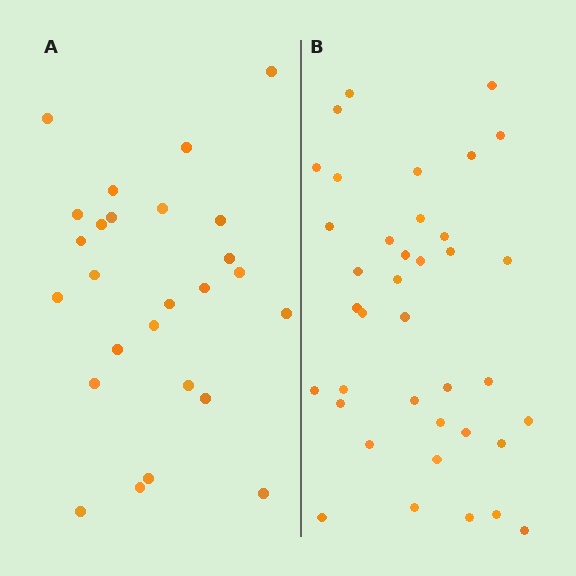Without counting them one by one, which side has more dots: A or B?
Region B (the right region) has more dots.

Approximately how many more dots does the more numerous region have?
Region B has roughly 12 or so more dots than region A.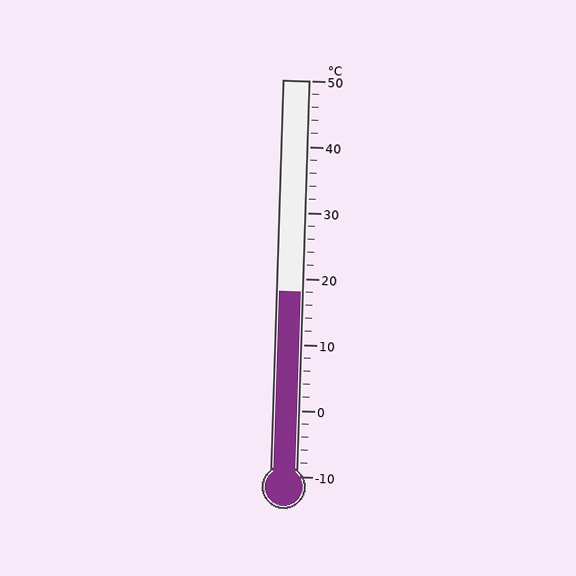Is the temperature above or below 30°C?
The temperature is below 30°C.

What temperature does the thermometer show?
The thermometer shows approximately 18°C.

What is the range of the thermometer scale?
The thermometer scale ranges from -10°C to 50°C.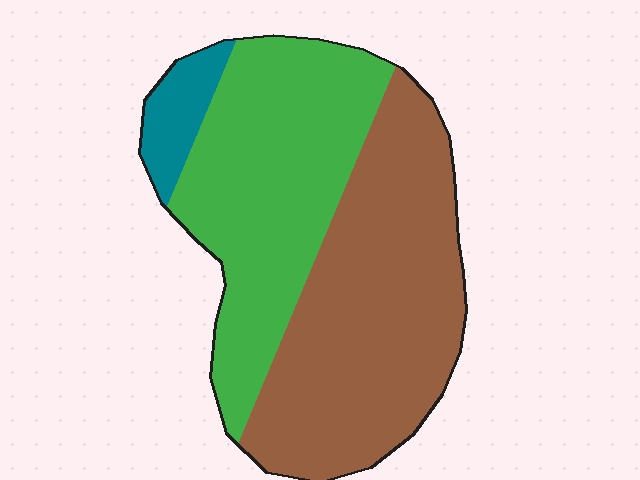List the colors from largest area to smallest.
From largest to smallest: brown, green, teal.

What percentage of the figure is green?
Green covers roughly 45% of the figure.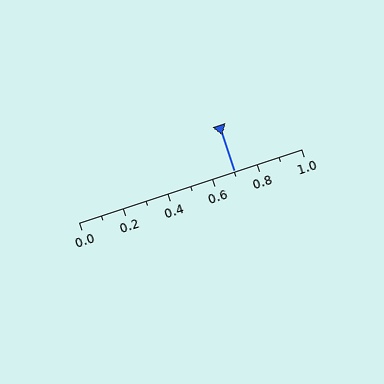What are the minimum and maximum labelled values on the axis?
The axis runs from 0.0 to 1.0.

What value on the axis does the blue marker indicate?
The marker indicates approximately 0.7.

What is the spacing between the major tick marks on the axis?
The major ticks are spaced 0.2 apart.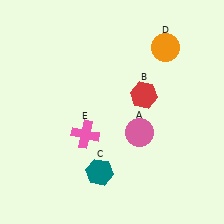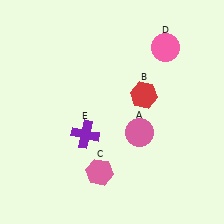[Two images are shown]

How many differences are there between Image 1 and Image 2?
There are 3 differences between the two images.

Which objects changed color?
C changed from teal to pink. D changed from orange to pink. E changed from pink to purple.